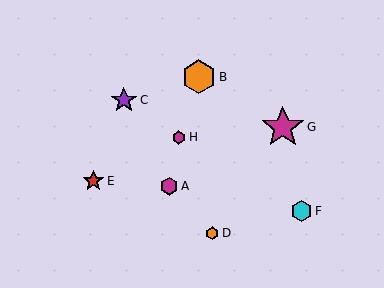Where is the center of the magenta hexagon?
The center of the magenta hexagon is at (179, 137).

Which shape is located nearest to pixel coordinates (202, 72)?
The orange hexagon (labeled B) at (199, 77) is nearest to that location.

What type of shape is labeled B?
Shape B is an orange hexagon.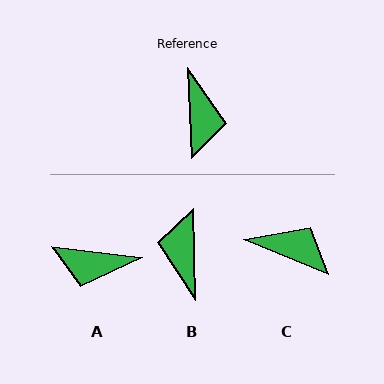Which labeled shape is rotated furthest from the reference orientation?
B, about 178 degrees away.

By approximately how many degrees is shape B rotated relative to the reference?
Approximately 178 degrees counter-clockwise.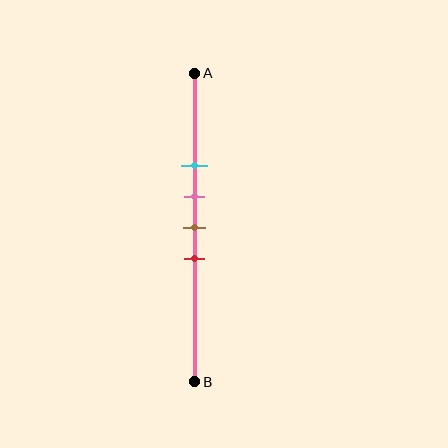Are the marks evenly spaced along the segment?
Yes, the marks are approximately evenly spaced.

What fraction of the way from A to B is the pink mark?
The pink mark is approximately 40% (0.4) of the way from A to B.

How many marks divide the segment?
There are 4 marks dividing the segment.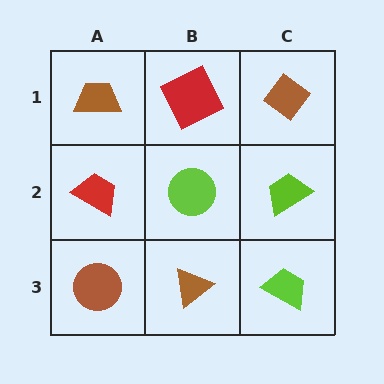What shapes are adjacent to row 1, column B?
A lime circle (row 2, column B), a brown trapezoid (row 1, column A), a brown diamond (row 1, column C).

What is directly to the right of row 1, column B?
A brown diamond.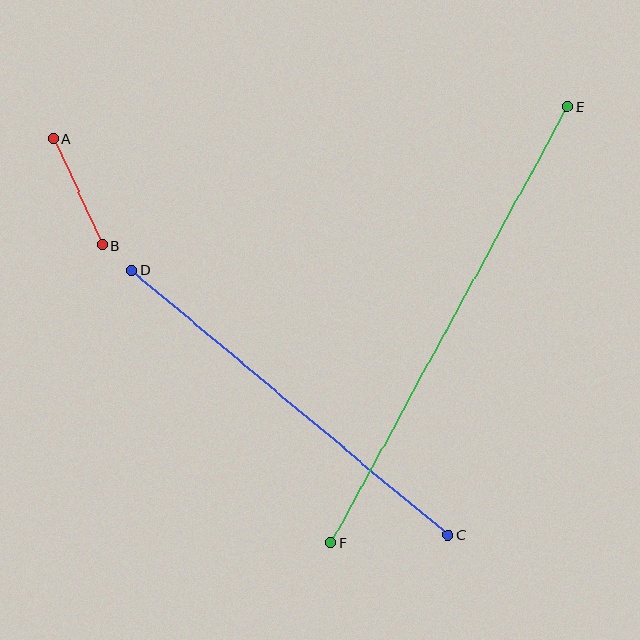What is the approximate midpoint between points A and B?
The midpoint is at approximately (78, 192) pixels.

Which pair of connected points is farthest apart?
Points E and F are farthest apart.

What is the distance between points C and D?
The distance is approximately 413 pixels.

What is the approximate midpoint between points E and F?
The midpoint is at approximately (449, 325) pixels.